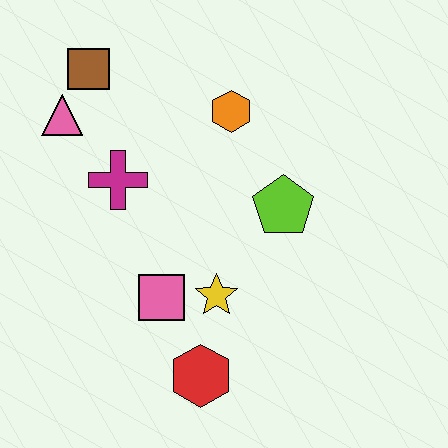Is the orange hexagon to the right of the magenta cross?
Yes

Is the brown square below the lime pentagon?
No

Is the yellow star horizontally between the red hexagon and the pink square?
No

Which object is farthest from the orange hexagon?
The red hexagon is farthest from the orange hexagon.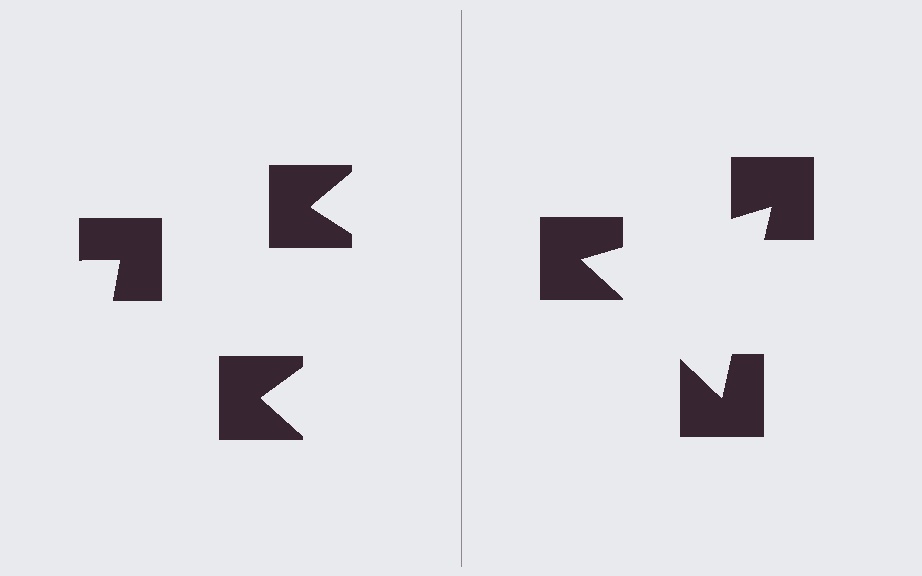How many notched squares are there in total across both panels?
6 — 3 on each side.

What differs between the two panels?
The notched squares are positioned identically on both sides; only the wedge orientations differ. On the right they align to a triangle; on the left they are misaligned.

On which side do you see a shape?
An illusory triangle appears on the right side. On the left side the wedge cuts are rotated, so no coherent shape forms.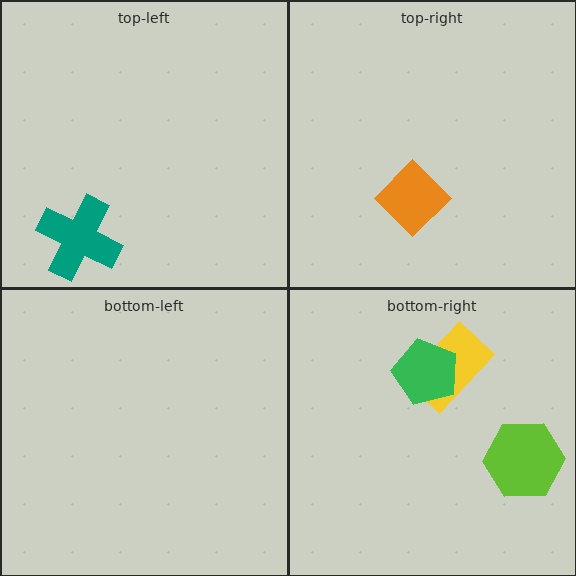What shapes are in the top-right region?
The orange diamond.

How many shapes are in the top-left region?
1.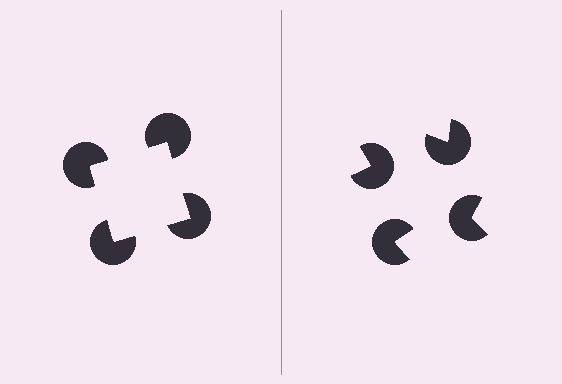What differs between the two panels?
The pac-man discs are positioned identically on both sides; only the wedge orientations differ. On the left they align to a square; on the right they are misaligned.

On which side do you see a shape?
An illusory square appears on the left side. On the right side the wedge cuts are rotated, so no coherent shape forms.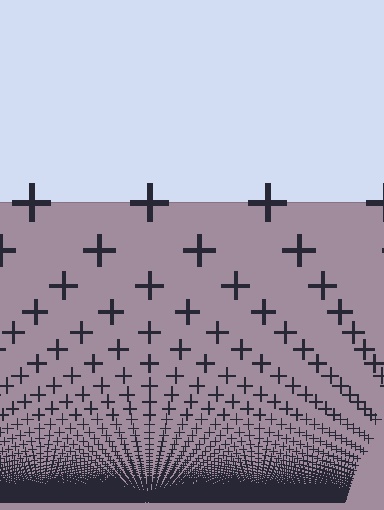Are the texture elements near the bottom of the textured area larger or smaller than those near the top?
Smaller. The gradient is inverted — elements near the bottom are smaller and denser.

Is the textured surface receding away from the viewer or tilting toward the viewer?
The surface appears to tilt toward the viewer. Texture elements get larger and sparser toward the top.